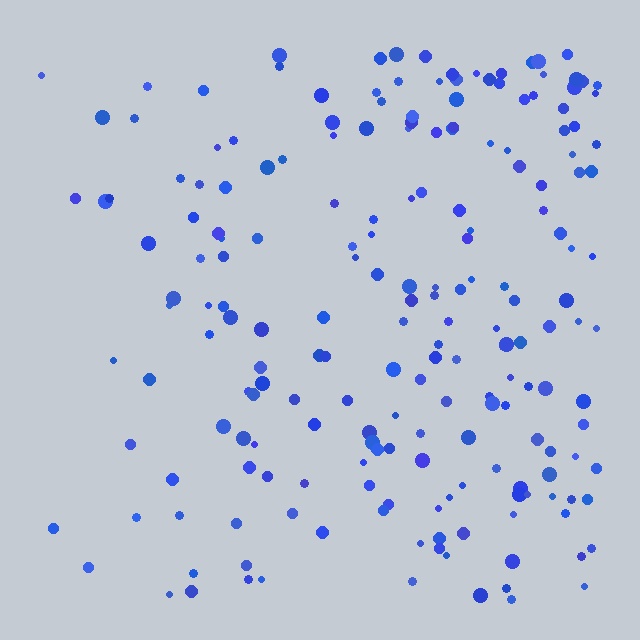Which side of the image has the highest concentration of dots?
The right.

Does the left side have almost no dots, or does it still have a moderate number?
Still a moderate number, just noticeably fewer than the right.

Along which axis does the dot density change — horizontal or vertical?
Horizontal.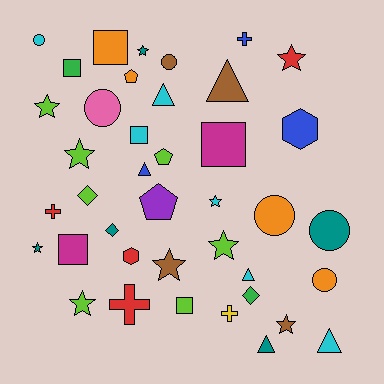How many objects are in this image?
There are 40 objects.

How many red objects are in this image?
There are 4 red objects.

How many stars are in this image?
There are 10 stars.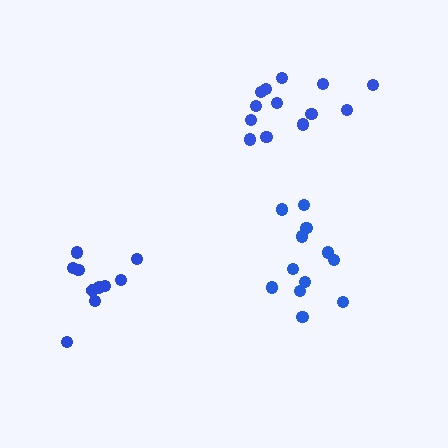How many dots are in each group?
Group 1: 12 dots, Group 2: 13 dots, Group 3: 10 dots (35 total).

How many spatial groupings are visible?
There are 3 spatial groupings.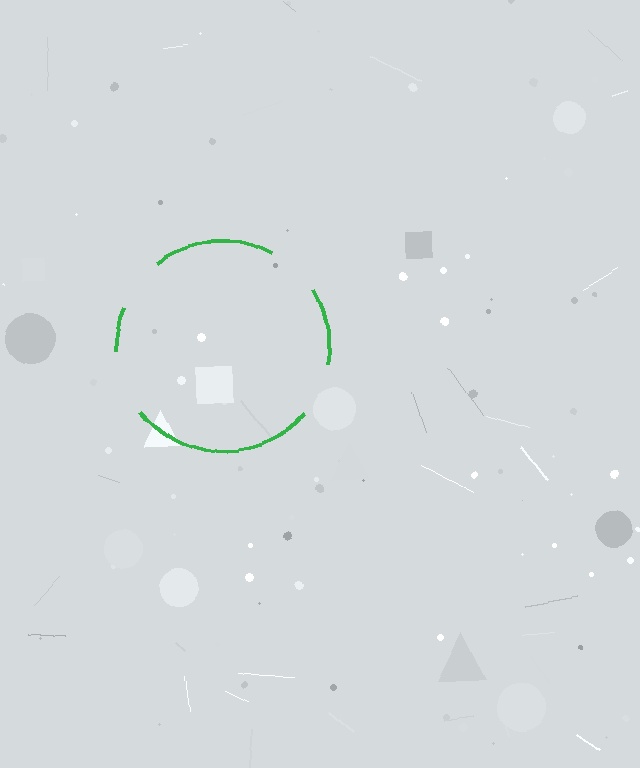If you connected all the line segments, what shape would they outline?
They would outline a circle.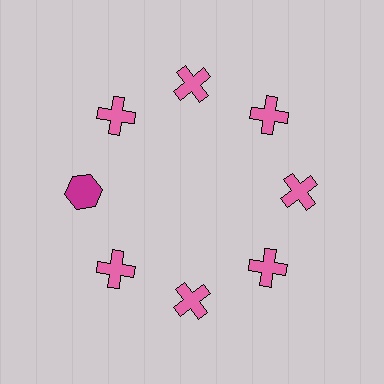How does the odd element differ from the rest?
It differs in both color (magenta instead of pink) and shape (hexagon instead of cross).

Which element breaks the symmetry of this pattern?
The magenta hexagon at roughly the 9 o'clock position breaks the symmetry. All other shapes are pink crosses.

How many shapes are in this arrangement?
There are 8 shapes arranged in a ring pattern.